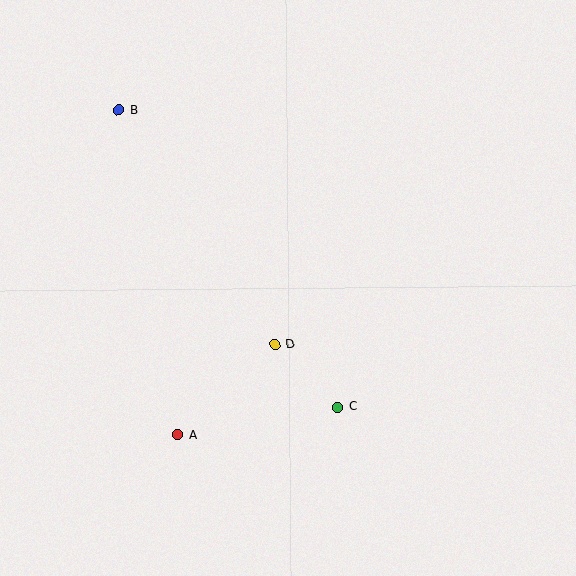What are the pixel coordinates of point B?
Point B is at (119, 110).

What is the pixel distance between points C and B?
The distance between C and B is 368 pixels.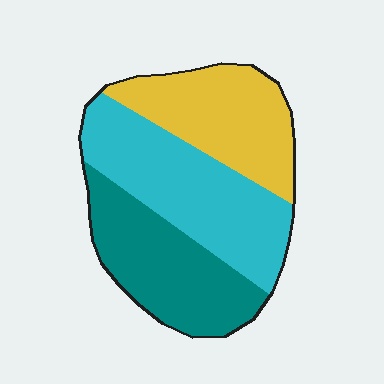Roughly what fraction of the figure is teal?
Teal covers 32% of the figure.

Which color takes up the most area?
Cyan, at roughly 40%.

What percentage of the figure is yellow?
Yellow covers around 30% of the figure.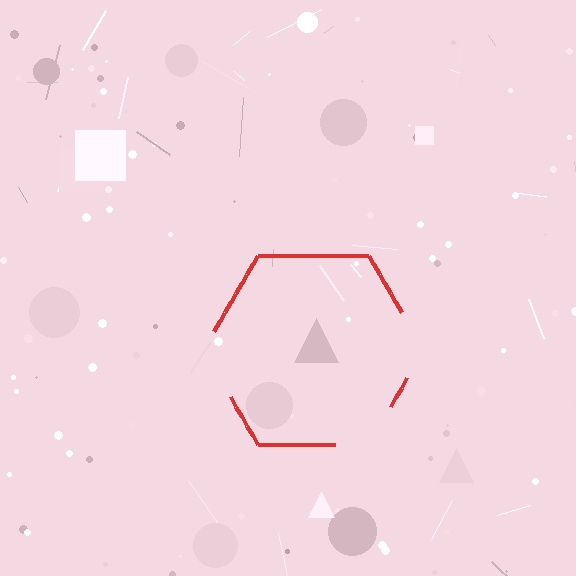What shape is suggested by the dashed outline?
The dashed outline suggests a hexagon.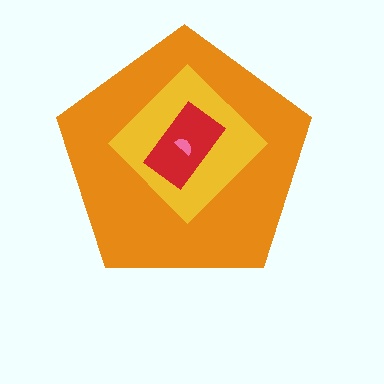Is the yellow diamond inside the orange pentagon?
Yes.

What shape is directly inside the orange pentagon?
The yellow diamond.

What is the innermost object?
The pink semicircle.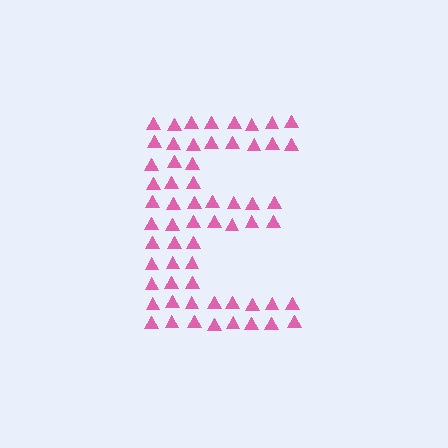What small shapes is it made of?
It is made of small triangles.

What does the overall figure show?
The overall figure shows the letter E.